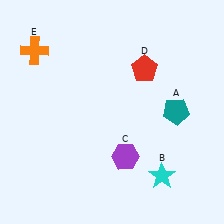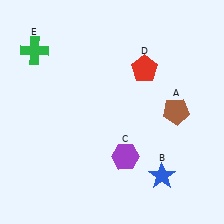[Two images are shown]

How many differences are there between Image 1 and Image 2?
There are 3 differences between the two images.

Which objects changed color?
A changed from teal to brown. B changed from cyan to blue. E changed from orange to green.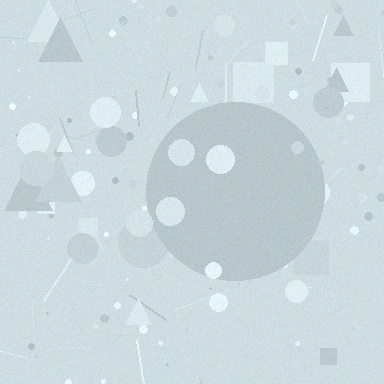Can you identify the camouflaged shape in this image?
The camouflaged shape is a circle.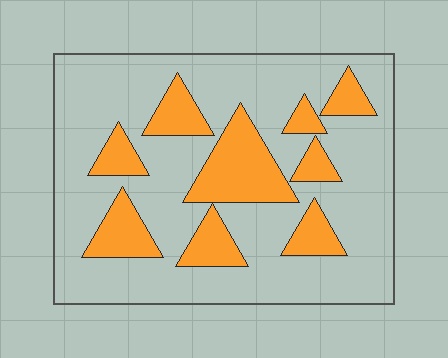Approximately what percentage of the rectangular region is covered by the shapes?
Approximately 25%.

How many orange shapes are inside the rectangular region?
9.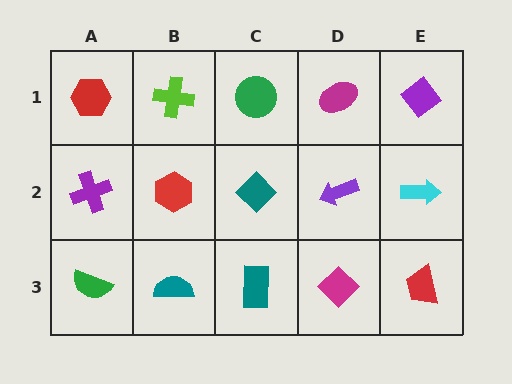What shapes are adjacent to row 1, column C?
A teal diamond (row 2, column C), a lime cross (row 1, column B), a magenta ellipse (row 1, column D).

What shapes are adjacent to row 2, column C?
A green circle (row 1, column C), a teal rectangle (row 3, column C), a red hexagon (row 2, column B), a purple arrow (row 2, column D).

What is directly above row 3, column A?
A purple cross.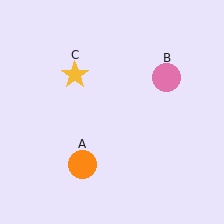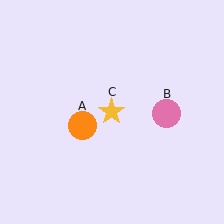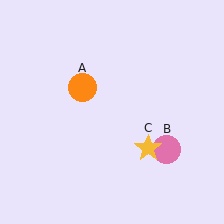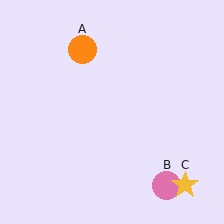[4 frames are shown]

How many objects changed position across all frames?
3 objects changed position: orange circle (object A), pink circle (object B), yellow star (object C).